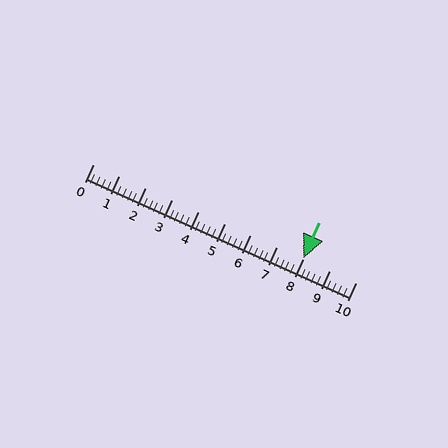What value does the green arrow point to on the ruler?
The green arrow points to approximately 8.0.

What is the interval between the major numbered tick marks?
The major tick marks are spaced 1 units apart.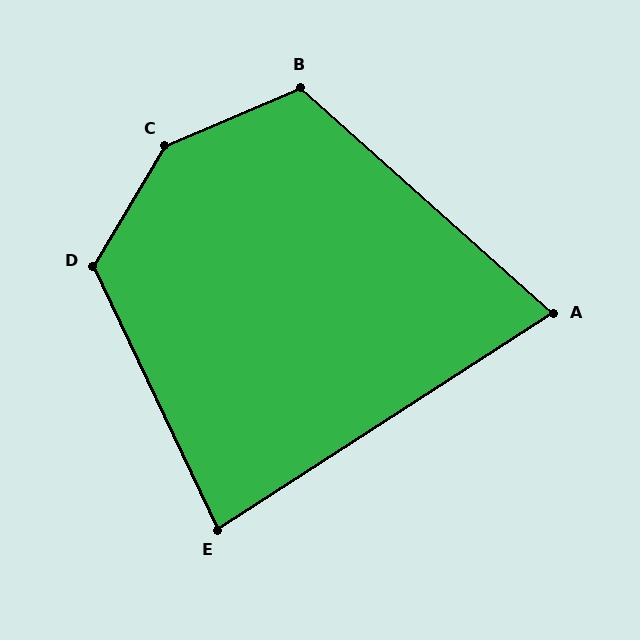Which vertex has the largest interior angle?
C, at approximately 144 degrees.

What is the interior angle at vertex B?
Approximately 115 degrees (obtuse).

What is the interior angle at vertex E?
Approximately 83 degrees (acute).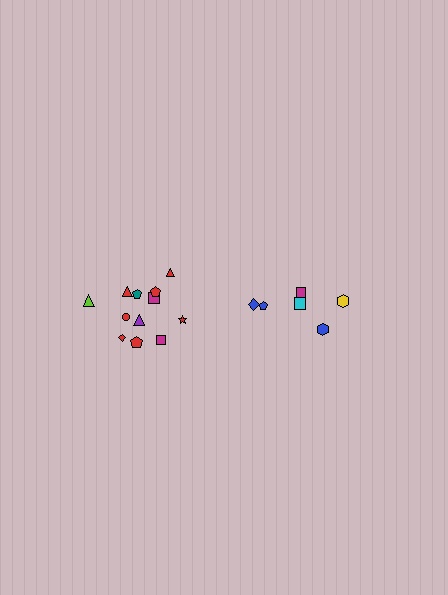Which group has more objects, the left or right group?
The left group.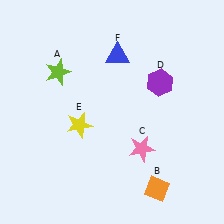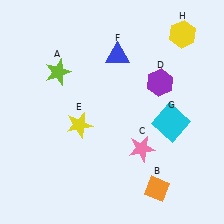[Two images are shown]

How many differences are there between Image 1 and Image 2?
There are 2 differences between the two images.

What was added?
A cyan square (G), a yellow hexagon (H) were added in Image 2.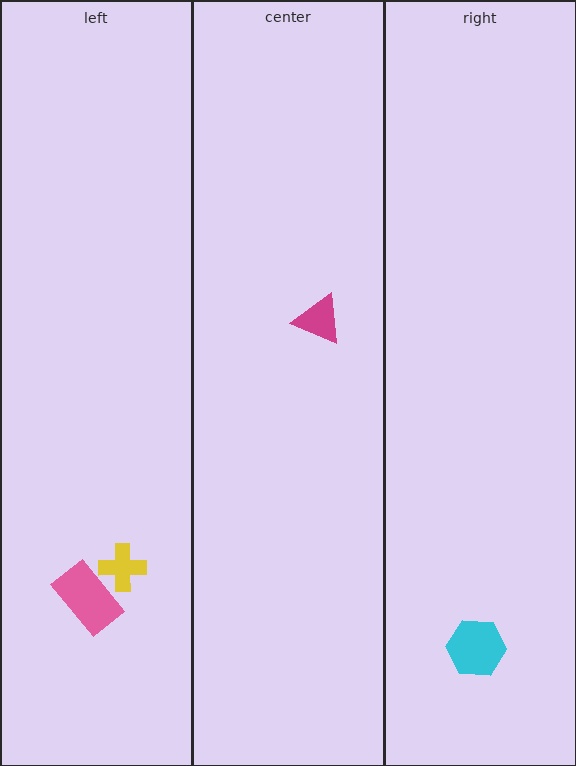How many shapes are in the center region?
1.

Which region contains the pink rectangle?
The left region.